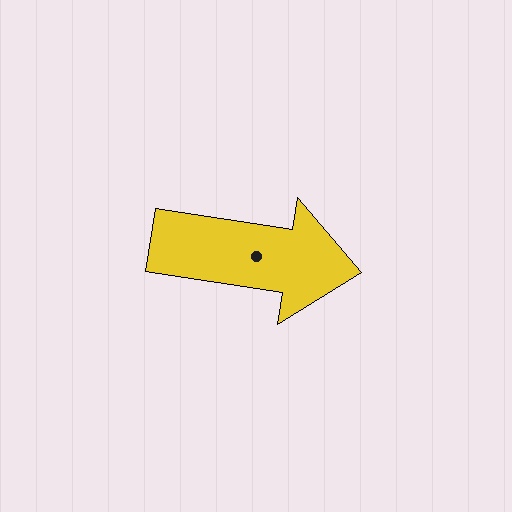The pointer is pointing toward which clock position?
Roughly 3 o'clock.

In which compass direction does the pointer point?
East.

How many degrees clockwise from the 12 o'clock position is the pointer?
Approximately 99 degrees.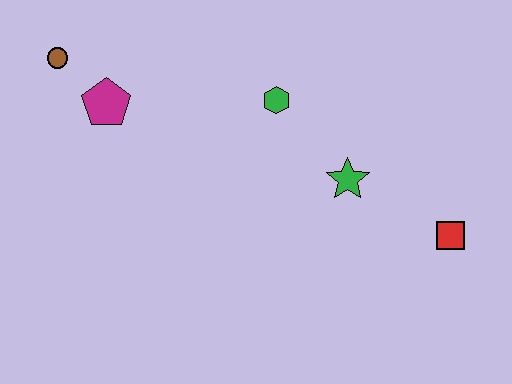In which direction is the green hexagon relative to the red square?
The green hexagon is to the left of the red square.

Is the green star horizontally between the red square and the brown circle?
Yes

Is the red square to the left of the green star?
No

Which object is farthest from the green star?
The brown circle is farthest from the green star.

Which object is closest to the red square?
The green star is closest to the red square.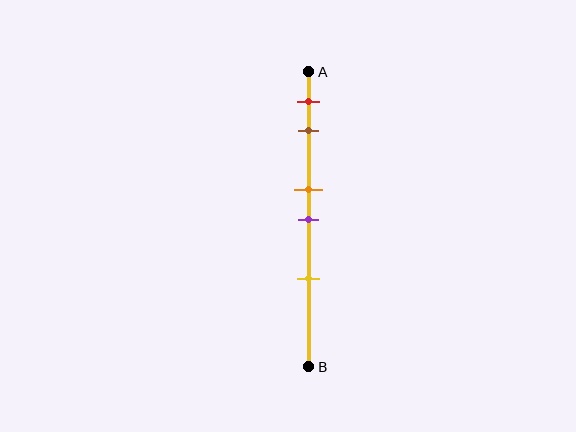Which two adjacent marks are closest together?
The orange and purple marks are the closest adjacent pair.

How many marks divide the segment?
There are 5 marks dividing the segment.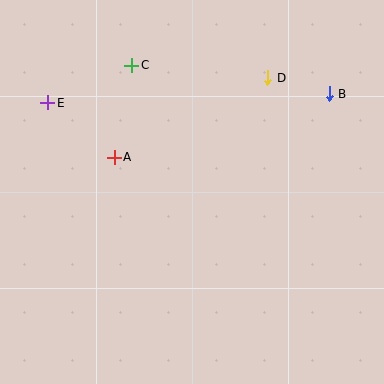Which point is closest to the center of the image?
Point A at (114, 157) is closest to the center.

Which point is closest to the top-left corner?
Point E is closest to the top-left corner.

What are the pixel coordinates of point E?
Point E is at (48, 103).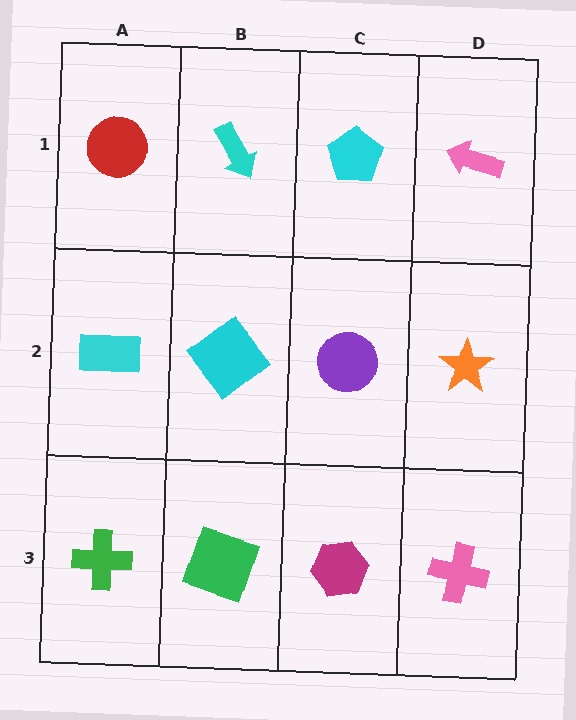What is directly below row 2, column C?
A magenta hexagon.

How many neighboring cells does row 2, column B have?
4.